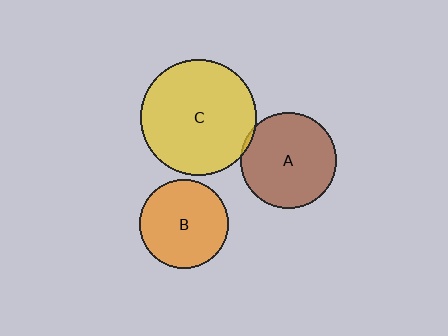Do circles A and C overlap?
Yes.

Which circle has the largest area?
Circle C (yellow).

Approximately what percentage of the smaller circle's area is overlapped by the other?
Approximately 5%.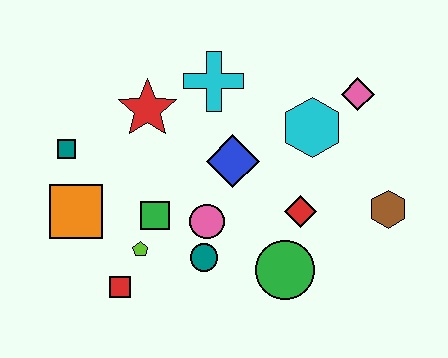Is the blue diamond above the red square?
Yes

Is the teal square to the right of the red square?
No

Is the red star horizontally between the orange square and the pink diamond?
Yes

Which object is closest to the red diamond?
The green circle is closest to the red diamond.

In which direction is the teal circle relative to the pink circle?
The teal circle is below the pink circle.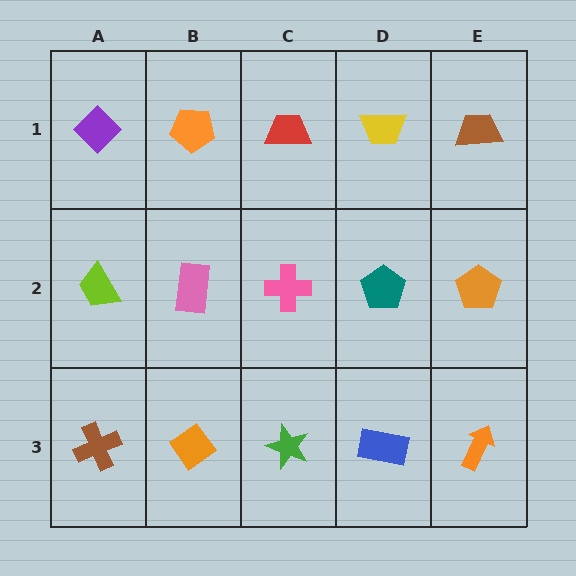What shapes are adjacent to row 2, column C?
A red trapezoid (row 1, column C), a green star (row 3, column C), a pink rectangle (row 2, column B), a teal pentagon (row 2, column D).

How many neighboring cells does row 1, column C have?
3.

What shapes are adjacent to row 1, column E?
An orange pentagon (row 2, column E), a yellow trapezoid (row 1, column D).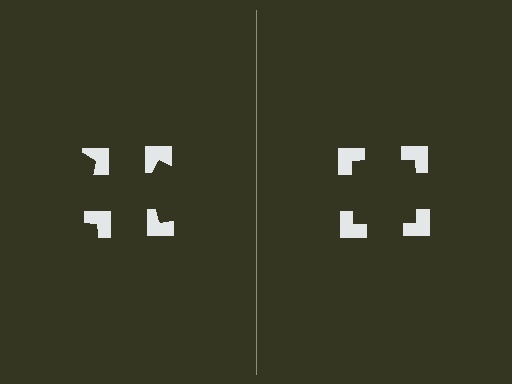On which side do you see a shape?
An illusory square appears on the right side. On the left side the wedge cuts are rotated, so no coherent shape forms.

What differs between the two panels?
The notched squares are positioned identically on both sides; only the wedge orientations differ. On the right they align to a square; on the left they are misaligned.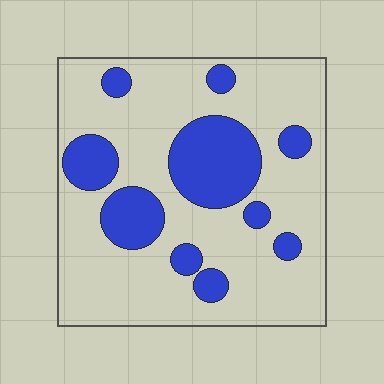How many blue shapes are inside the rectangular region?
10.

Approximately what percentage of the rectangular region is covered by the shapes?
Approximately 25%.